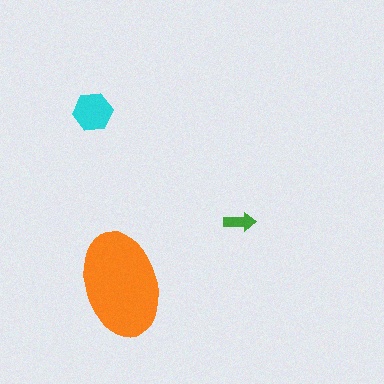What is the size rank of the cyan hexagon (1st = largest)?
2nd.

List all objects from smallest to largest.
The green arrow, the cyan hexagon, the orange ellipse.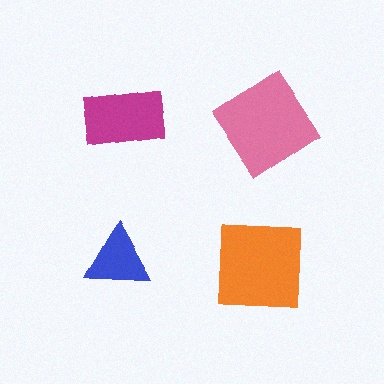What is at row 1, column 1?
A magenta rectangle.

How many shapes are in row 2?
2 shapes.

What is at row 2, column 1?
A blue triangle.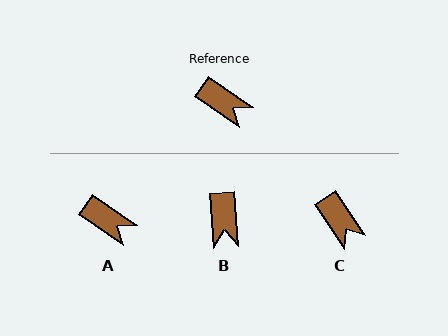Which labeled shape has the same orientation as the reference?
A.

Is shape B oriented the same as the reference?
No, it is off by about 51 degrees.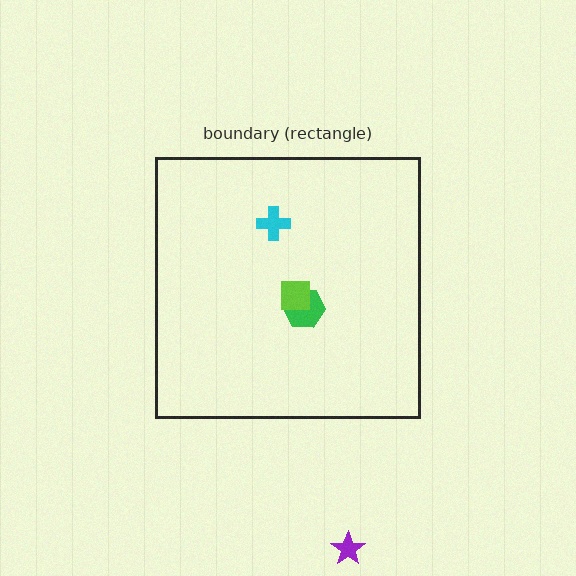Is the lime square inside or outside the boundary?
Inside.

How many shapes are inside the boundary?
3 inside, 1 outside.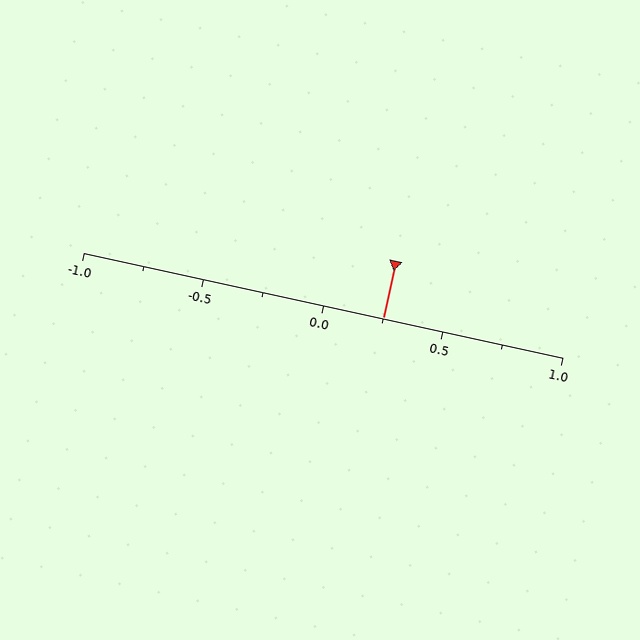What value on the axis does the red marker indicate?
The marker indicates approximately 0.25.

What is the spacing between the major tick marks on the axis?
The major ticks are spaced 0.5 apart.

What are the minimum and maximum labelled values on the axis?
The axis runs from -1.0 to 1.0.